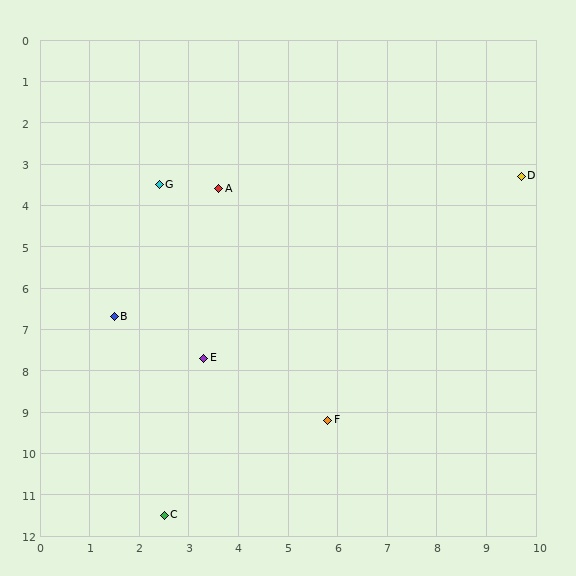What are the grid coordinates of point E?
Point E is at approximately (3.3, 7.7).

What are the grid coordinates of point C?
Point C is at approximately (2.5, 11.5).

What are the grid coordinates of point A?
Point A is at approximately (3.6, 3.6).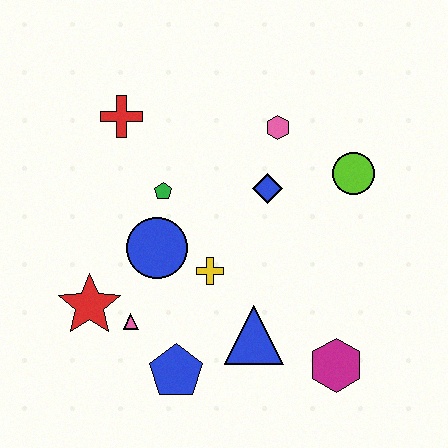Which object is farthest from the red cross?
The magenta hexagon is farthest from the red cross.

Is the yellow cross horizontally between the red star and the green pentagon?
No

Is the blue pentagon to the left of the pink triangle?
No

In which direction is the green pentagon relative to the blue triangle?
The green pentagon is above the blue triangle.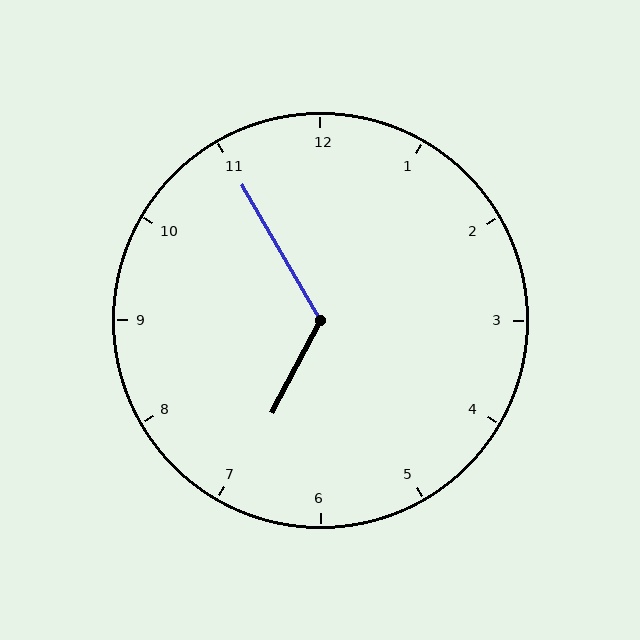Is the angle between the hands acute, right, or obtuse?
It is obtuse.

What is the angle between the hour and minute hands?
Approximately 122 degrees.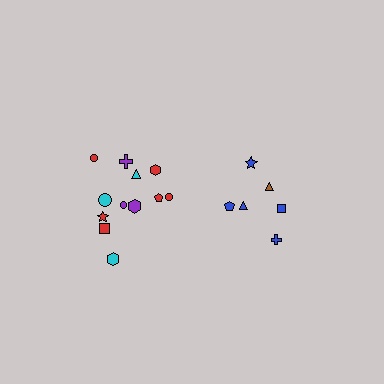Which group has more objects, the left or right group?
The left group.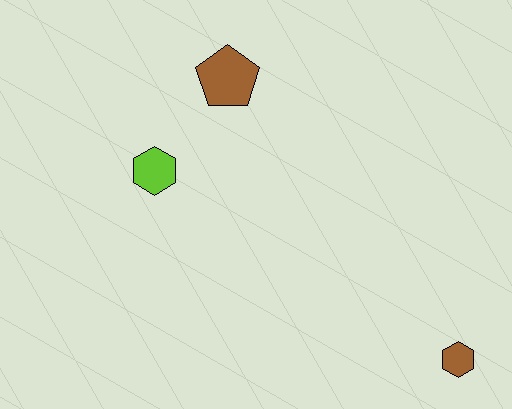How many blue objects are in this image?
There are no blue objects.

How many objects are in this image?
There are 3 objects.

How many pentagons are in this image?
There is 1 pentagon.